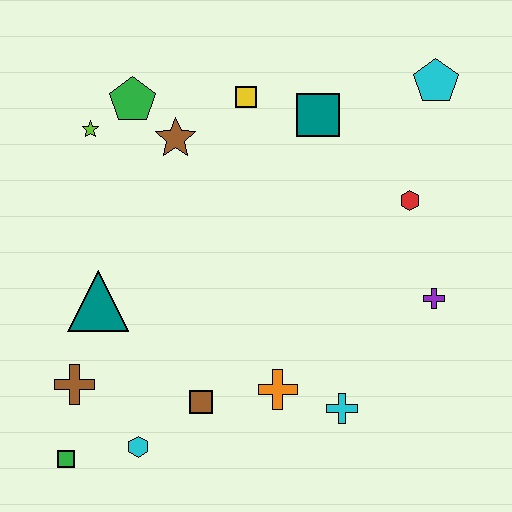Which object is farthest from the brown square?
The cyan pentagon is farthest from the brown square.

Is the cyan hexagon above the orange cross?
No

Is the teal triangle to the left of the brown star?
Yes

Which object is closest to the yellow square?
The teal square is closest to the yellow square.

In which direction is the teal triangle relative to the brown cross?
The teal triangle is above the brown cross.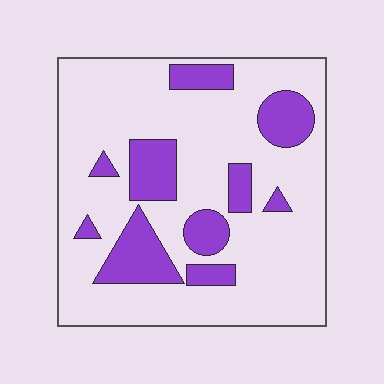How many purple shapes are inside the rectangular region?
10.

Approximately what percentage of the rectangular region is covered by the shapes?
Approximately 20%.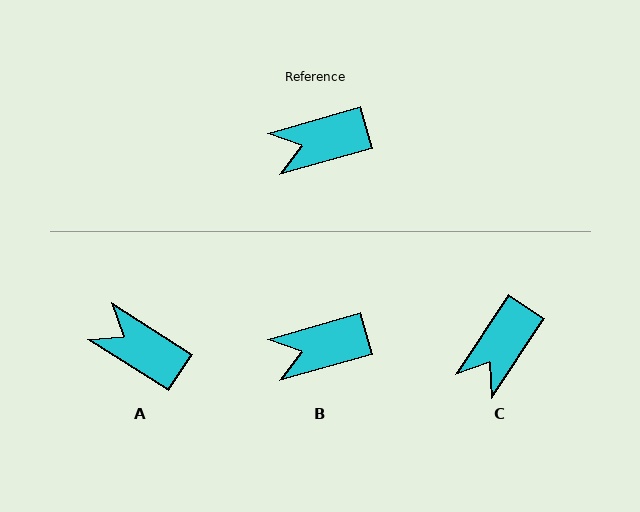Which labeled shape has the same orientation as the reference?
B.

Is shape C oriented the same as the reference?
No, it is off by about 41 degrees.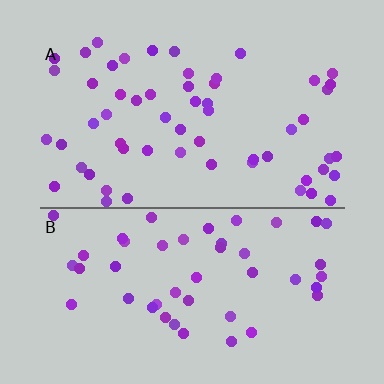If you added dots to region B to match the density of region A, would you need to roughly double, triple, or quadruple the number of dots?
Approximately double.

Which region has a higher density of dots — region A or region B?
A (the top).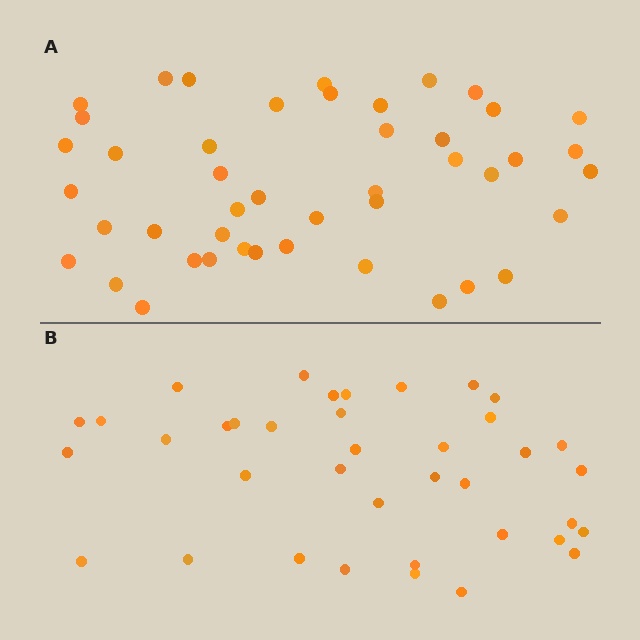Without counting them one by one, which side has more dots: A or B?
Region A (the top region) has more dots.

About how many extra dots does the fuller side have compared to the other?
Region A has roughly 8 or so more dots than region B.